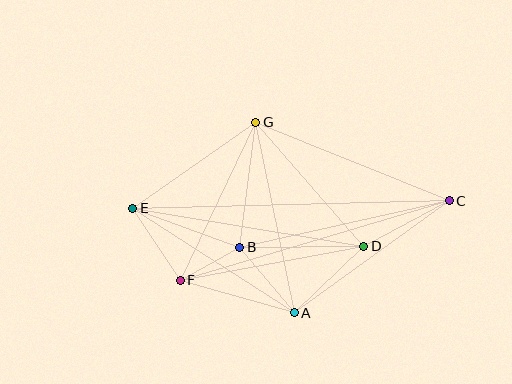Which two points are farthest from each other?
Points C and E are farthest from each other.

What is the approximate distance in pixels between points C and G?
The distance between C and G is approximately 209 pixels.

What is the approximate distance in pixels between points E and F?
The distance between E and F is approximately 86 pixels.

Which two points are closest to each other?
Points B and F are closest to each other.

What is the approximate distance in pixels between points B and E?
The distance between B and E is approximately 114 pixels.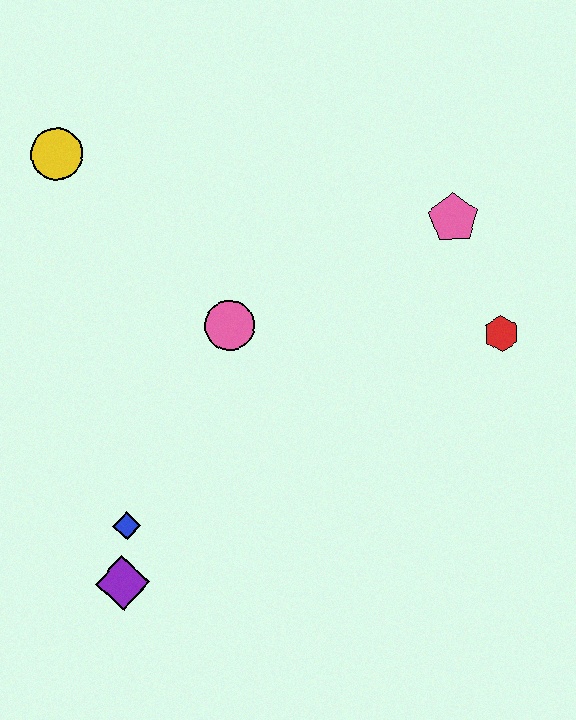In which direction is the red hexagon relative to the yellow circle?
The red hexagon is to the right of the yellow circle.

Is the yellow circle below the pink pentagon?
No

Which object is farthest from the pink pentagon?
The purple diamond is farthest from the pink pentagon.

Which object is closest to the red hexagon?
The pink pentagon is closest to the red hexagon.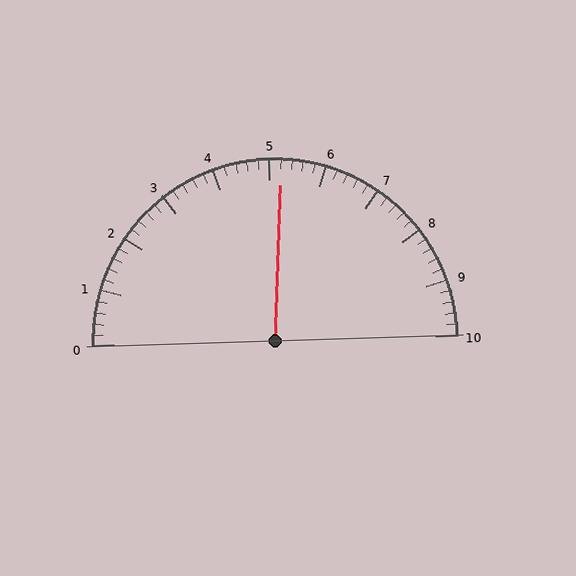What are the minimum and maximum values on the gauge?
The gauge ranges from 0 to 10.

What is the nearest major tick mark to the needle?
The nearest major tick mark is 5.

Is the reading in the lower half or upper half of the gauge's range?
The reading is in the upper half of the range (0 to 10).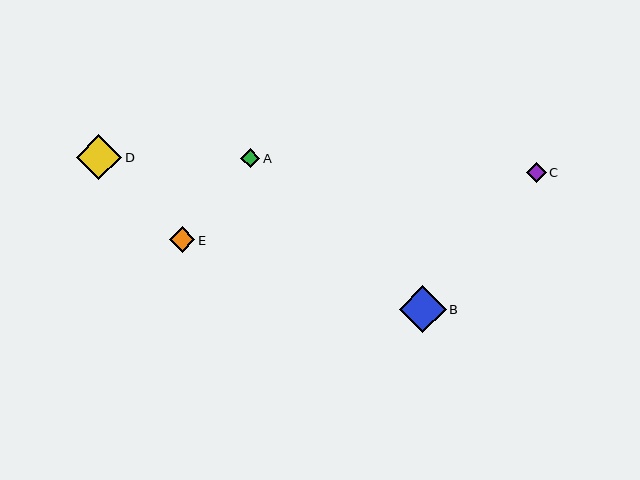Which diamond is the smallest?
Diamond A is the smallest with a size of approximately 19 pixels.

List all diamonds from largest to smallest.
From largest to smallest: B, D, E, C, A.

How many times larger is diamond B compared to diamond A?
Diamond B is approximately 2.4 times the size of diamond A.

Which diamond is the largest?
Diamond B is the largest with a size of approximately 46 pixels.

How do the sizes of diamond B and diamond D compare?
Diamond B and diamond D are approximately the same size.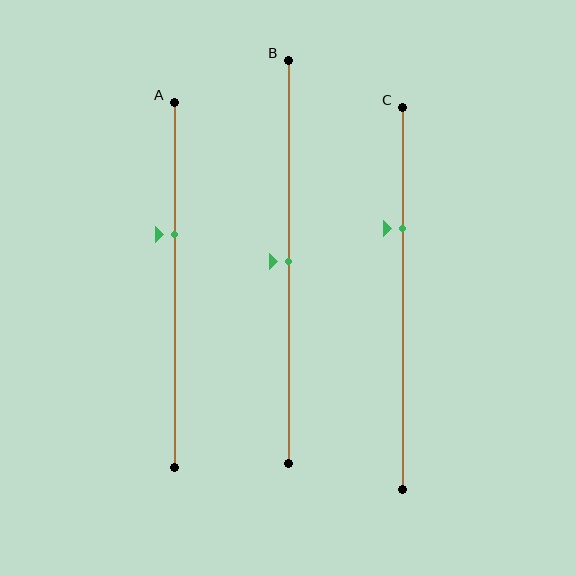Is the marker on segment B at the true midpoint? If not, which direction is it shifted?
Yes, the marker on segment B is at the true midpoint.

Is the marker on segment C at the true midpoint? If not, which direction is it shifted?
No, the marker on segment C is shifted upward by about 18% of the segment length.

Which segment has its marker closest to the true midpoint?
Segment B has its marker closest to the true midpoint.